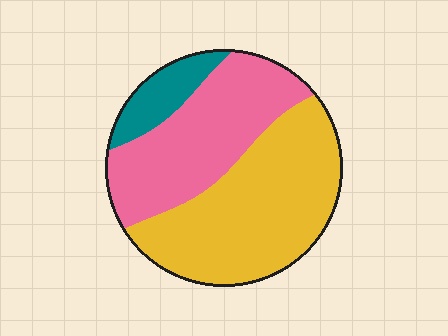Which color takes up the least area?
Teal, at roughly 10%.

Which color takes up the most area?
Yellow, at roughly 50%.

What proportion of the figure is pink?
Pink covers around 40% of the figure.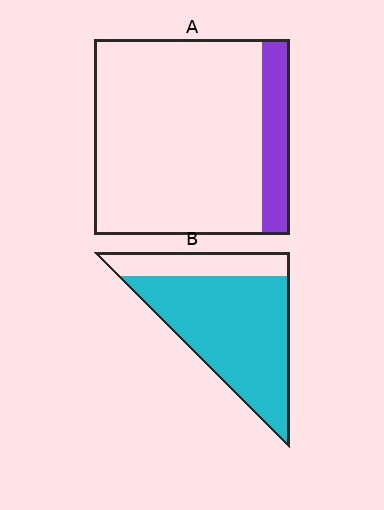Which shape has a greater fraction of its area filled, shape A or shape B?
Shape B.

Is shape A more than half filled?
No.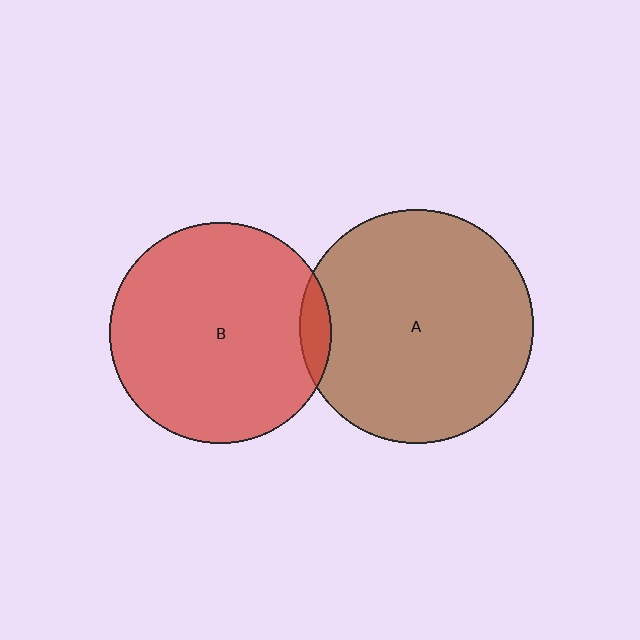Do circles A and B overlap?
Yes.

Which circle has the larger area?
Circle A (brown).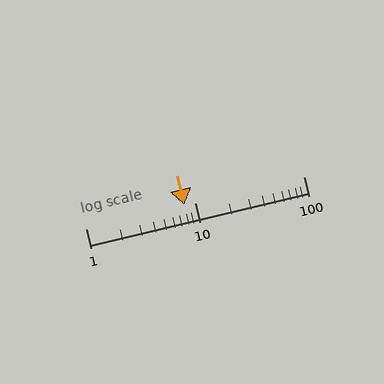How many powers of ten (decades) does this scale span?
The scale spans 2 decades, from 1 to 100.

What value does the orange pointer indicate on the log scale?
The pointer indicates approximately 8.1.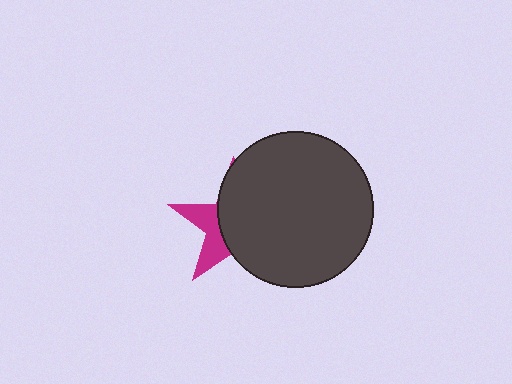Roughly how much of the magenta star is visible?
A small part of it is visible (roughly 33%).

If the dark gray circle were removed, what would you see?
You would see the complete magenta star.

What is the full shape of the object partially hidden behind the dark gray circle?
The partially hidden object is a magenta star.